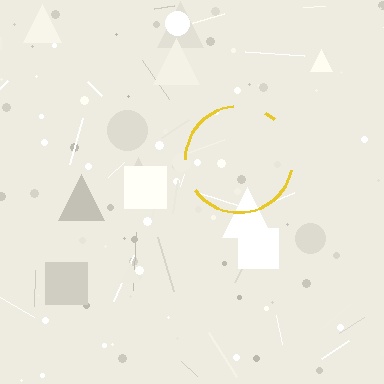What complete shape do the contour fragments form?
The contour fragments form a circle.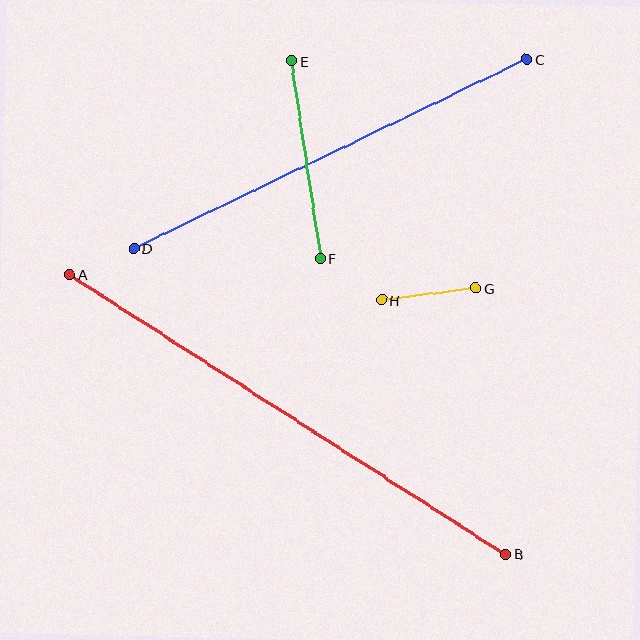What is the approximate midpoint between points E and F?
The midpoint is at approximately (306, 160) pixels.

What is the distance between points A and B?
The distance is approximately 518 pixels.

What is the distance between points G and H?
The distance is approximately 95 pixels.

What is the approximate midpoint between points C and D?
The midpoint is at approximately (330, 154) pixels.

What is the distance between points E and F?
The distance is approximately 200 pixels.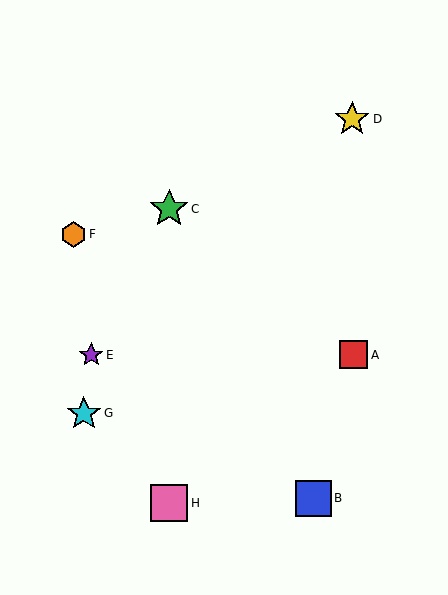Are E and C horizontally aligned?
No, E is at y≈355 and C is at y≈209.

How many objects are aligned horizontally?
2 objects (A, E) are aligned horizontally.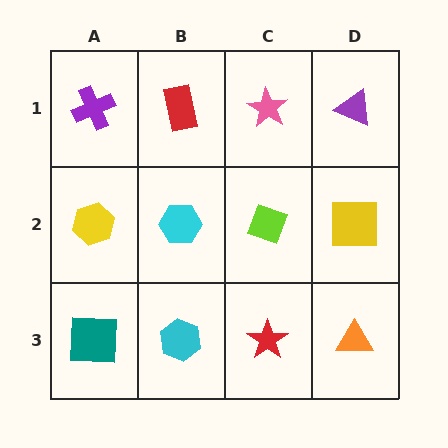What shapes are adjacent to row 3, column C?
A lime diamond (row 2, column C), a cyan hexagon (row 3, column B), an orange triangle (row 3, column D).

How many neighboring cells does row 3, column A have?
2.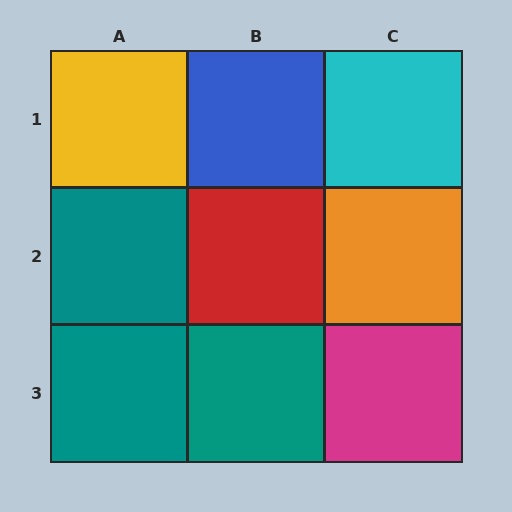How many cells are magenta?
1 cell is magenta.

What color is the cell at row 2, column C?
Orange.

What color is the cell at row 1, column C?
Cyan.